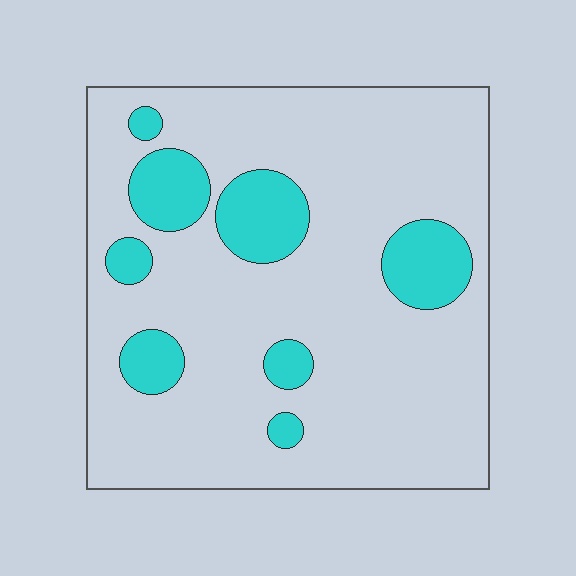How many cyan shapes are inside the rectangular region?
8.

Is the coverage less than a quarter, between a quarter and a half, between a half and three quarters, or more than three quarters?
Less than a quarter.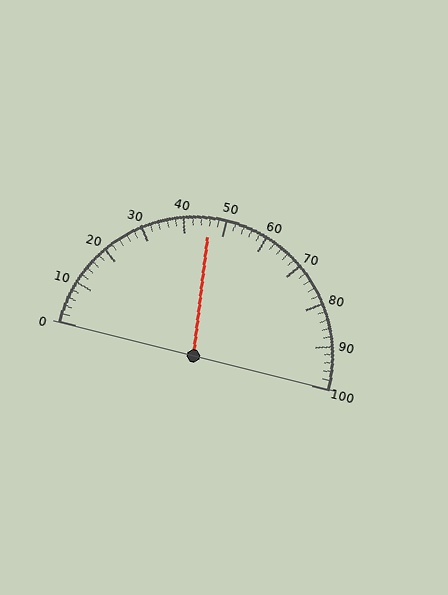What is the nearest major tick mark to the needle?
The nearest major tick mark is 50.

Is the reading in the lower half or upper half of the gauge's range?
The reading is in the lower half of the range (0 to 100).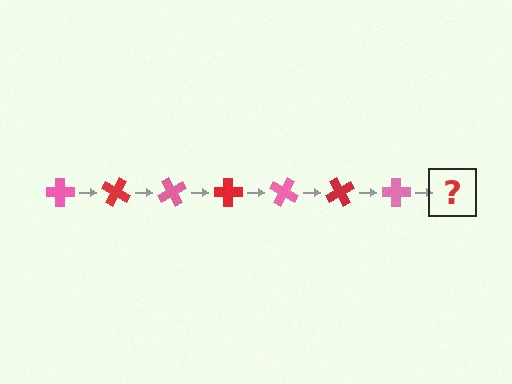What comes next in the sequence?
The next element should be a red cross, rotated 210 degrees from the start.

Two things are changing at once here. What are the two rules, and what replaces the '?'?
The two rules are that it rotates 30 degrees each step and the color cycles through pink and red. The '?' should be a red cross, rotated 210 degrees from the start.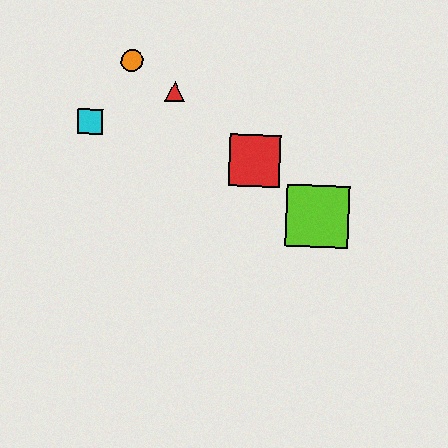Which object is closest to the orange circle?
The red triangle is closest to the orange circle.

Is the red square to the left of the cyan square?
No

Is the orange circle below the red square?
No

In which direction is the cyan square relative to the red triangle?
The cyan square is to the left of the red triangle.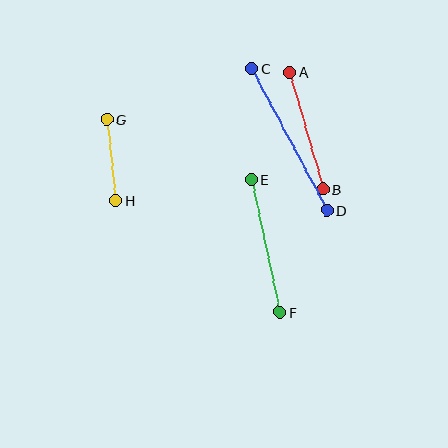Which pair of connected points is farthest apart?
Points C and D are farthest apart.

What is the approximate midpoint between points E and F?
The midpoint is at approximately (266, 246) pixels.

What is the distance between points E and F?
The distance is approximately 136 pixels.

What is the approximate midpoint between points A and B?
The midpoint is at approximately (306, 130) pixels.